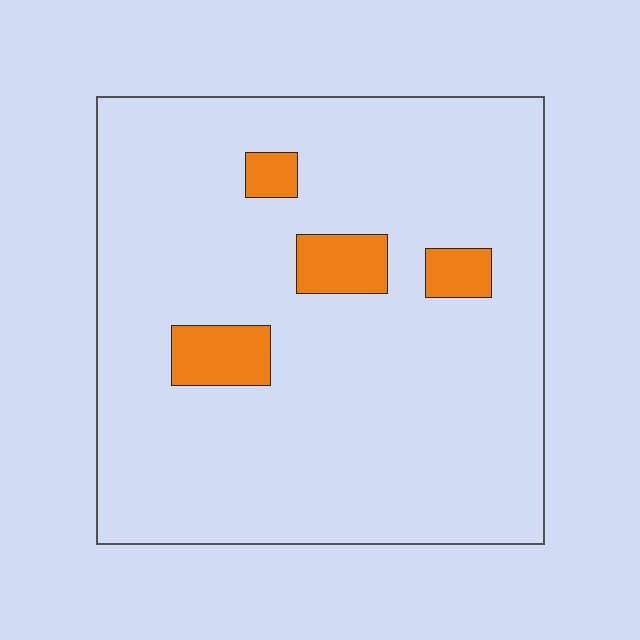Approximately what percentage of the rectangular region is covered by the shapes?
Approximately 10%.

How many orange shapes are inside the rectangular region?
4.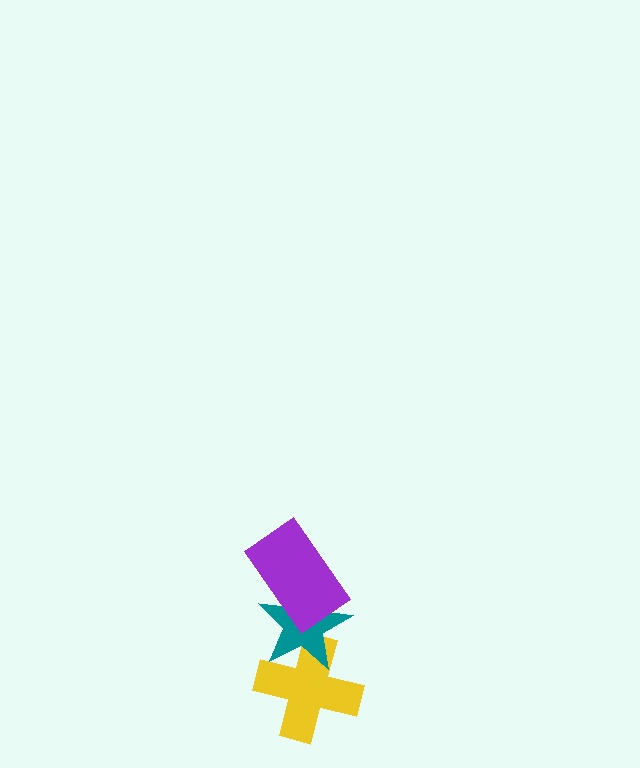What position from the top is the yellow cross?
The yellow cross is 3rd from the top.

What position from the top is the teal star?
The teal star is 2nd from the top.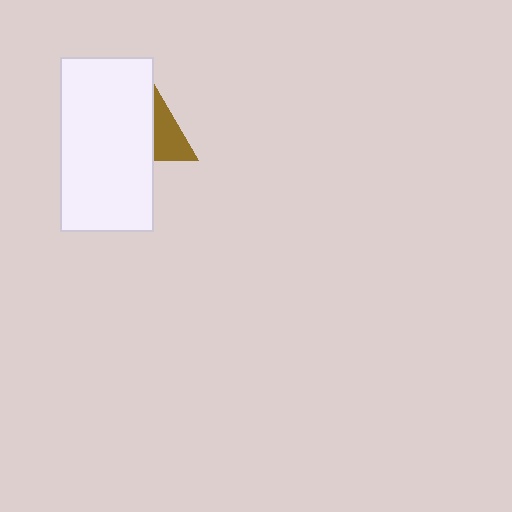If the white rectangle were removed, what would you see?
You would see the complete brown triangle.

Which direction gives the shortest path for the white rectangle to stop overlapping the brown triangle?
Moving left gives the shortest separation.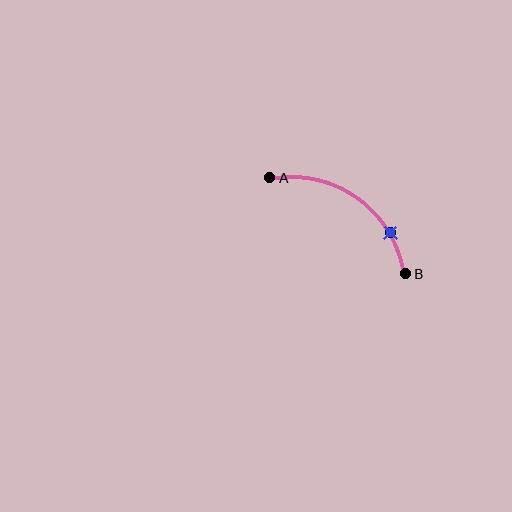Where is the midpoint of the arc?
The arc midpoint is the point on the curve farthest from the straight line joining A and B. It sits above and to the right of that line.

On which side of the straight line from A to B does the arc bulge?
The arc bulges above and to the right of the straight line connecting A and B.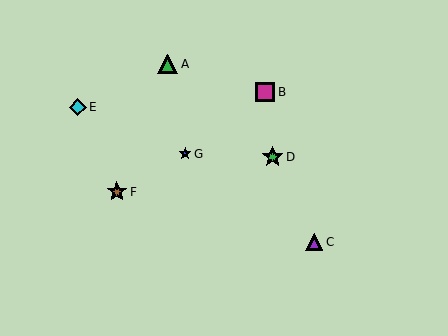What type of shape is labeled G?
Shape G is a blue star.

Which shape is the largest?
The green star (labeled D) is the largest.